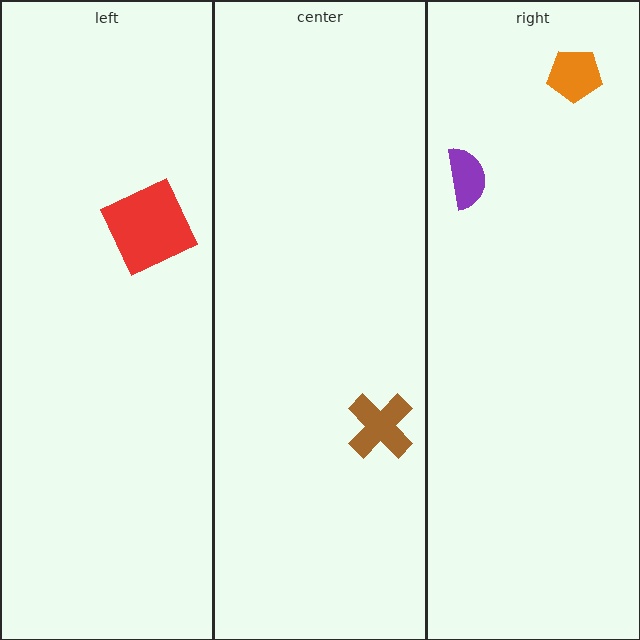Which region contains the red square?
The left region.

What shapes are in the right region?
The orange pentagon, the purple semicircle.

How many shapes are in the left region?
1.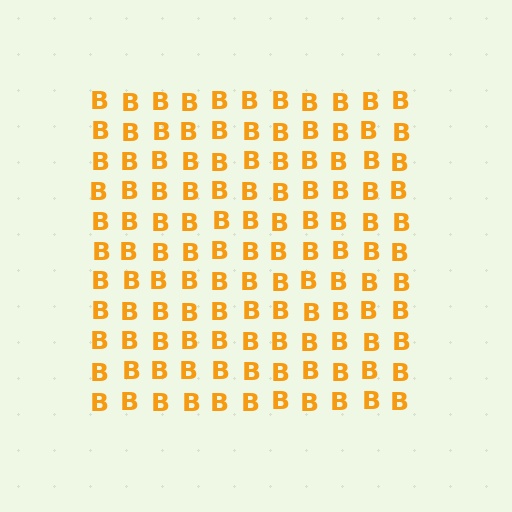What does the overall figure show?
The overall figure shows a square.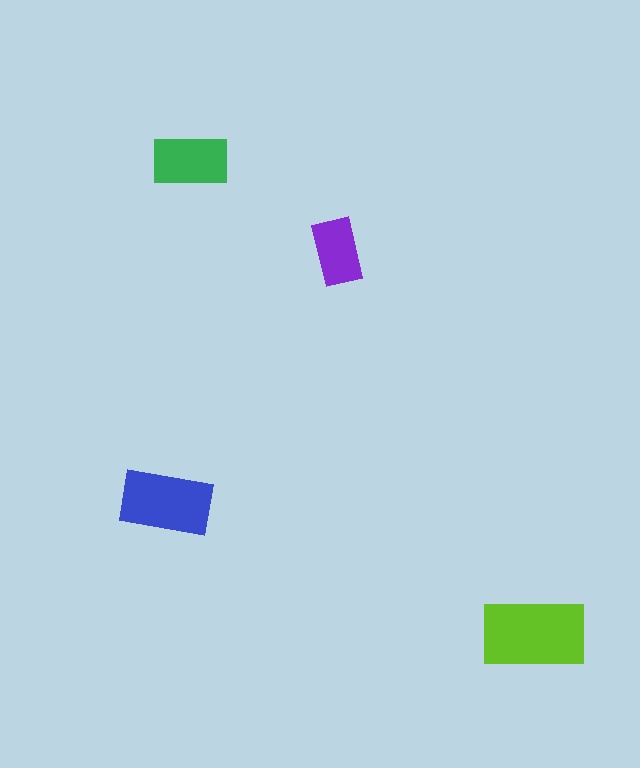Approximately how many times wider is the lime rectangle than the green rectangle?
About 1.5 times wider.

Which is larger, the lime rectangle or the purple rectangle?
The lime one.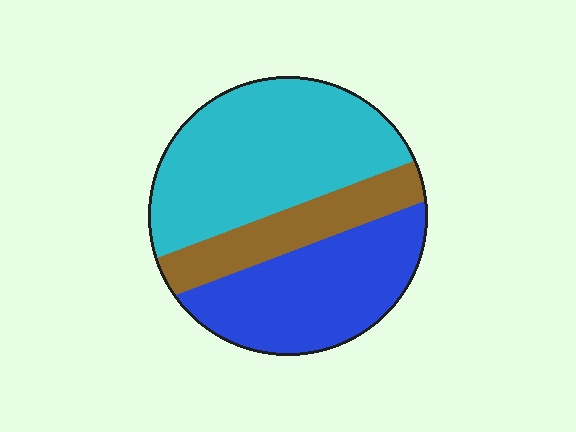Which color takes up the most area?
Cyan, at roughly 45%.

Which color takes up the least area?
Brown, at roughly 20%.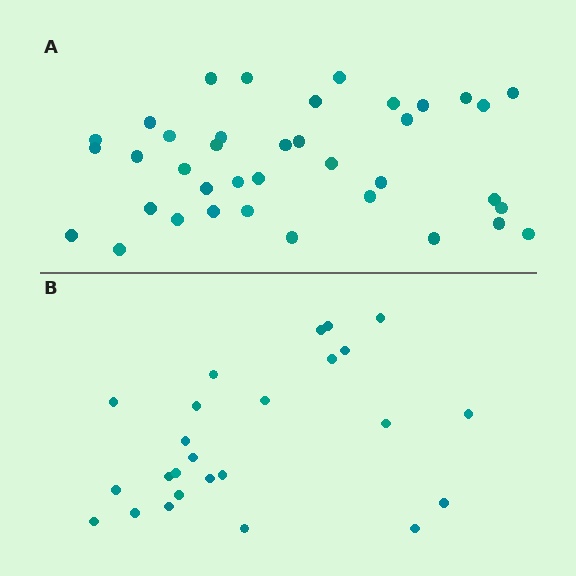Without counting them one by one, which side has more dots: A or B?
Region A (the top region) has more dots.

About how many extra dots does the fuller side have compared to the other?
Region A has approximately 15 more dots than region B.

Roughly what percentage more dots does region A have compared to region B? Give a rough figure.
About 50% more.